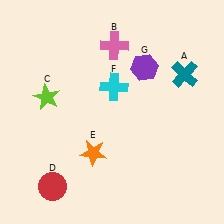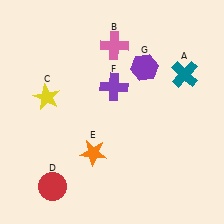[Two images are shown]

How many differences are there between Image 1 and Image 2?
There are 2 differences between the two images.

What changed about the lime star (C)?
In Image 1, C is lime. In Image 2, it changed to yellow.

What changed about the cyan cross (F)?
In Image 1, F is cyan. In Image 2, it changed to purple.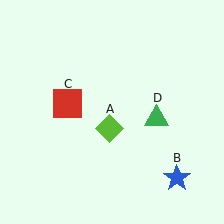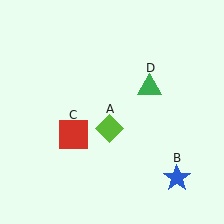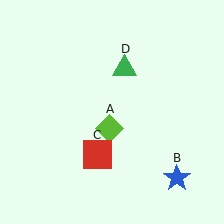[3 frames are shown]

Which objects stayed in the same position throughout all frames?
Lime diamond (object A) and blue star (object B) remained stationary.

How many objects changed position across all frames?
2 objects changed position: red square (object C), green triangle (object D).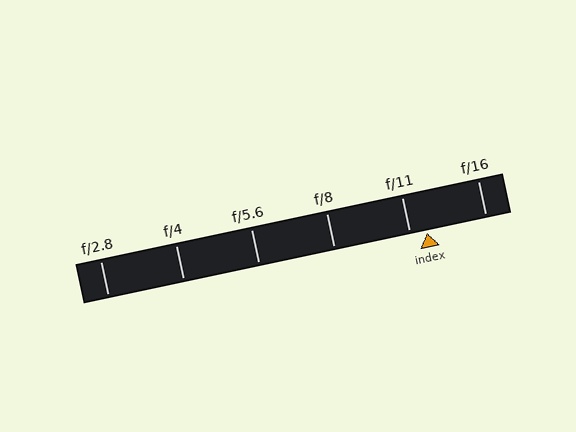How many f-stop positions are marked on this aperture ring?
There are 6 f-stop positions marked.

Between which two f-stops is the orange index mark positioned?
The index mark is between f/11 and f/16.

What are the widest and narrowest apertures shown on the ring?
The widest aperture shown is f/2.8 and the narrowest is f/16.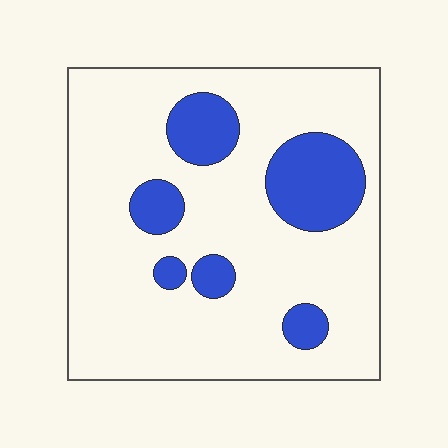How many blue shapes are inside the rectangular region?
6.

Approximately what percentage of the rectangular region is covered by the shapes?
Approximately 20%.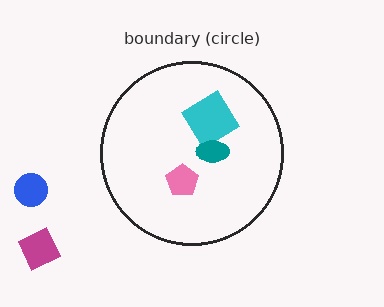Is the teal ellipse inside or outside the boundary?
Inside.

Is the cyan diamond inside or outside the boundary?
Inside.